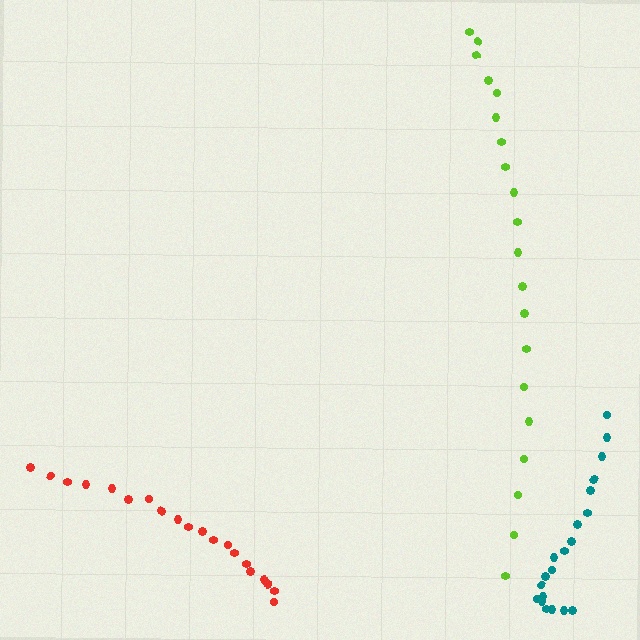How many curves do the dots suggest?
There are 3 distinct paths.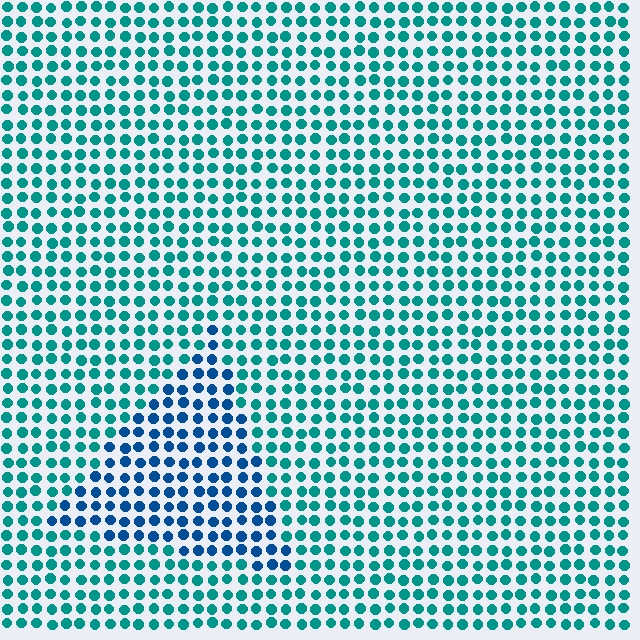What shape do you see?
I see a triangle.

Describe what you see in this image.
The image is filled with small teal elements in a uniform arrangement. A triangle-shaped region is visible where the elements are tinted to a slightly different hue, forming a subtle color boundary.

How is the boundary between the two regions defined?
The boundary is defined purely by a slight shift in hue (about 34 degrees). Spacing, size, and orientation are identical on both sides.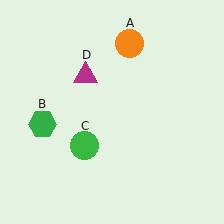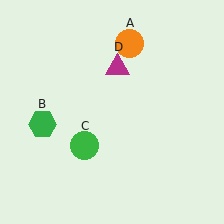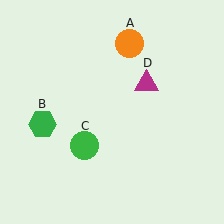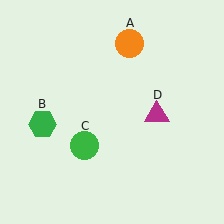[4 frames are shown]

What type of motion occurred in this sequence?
The magenta triangle (object D) rotated clockwise around the center of the scene.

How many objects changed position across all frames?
1 object changed position: magenta triangle (object D).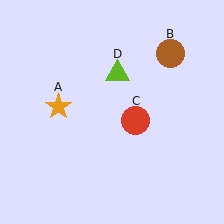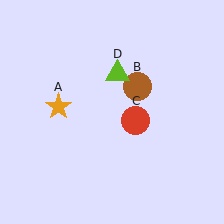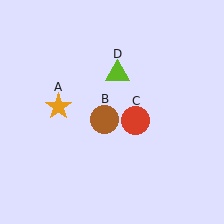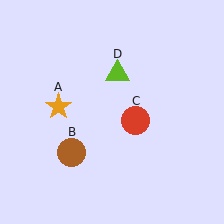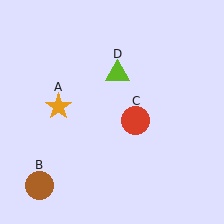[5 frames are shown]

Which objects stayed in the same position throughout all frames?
Orange star (object A) and red circle (object C) and lime triangle (object D) remained stationary.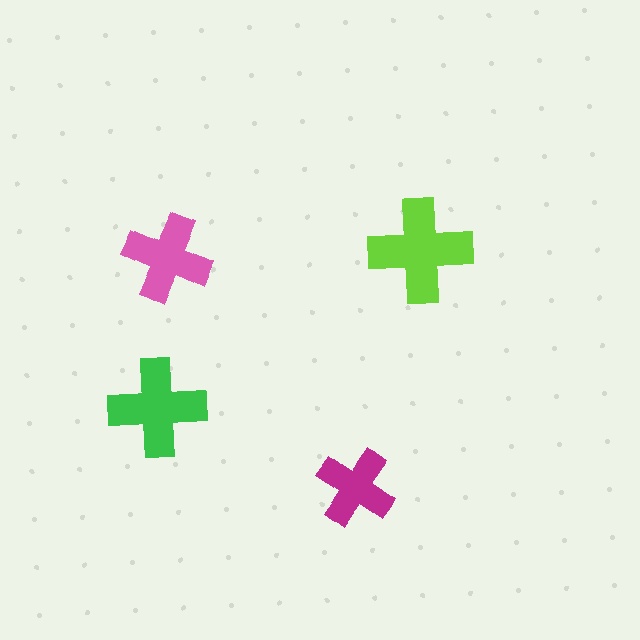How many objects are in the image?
There are 4 objects in the image.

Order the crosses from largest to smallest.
the lime one, the green one, the pink one, the magenta one.